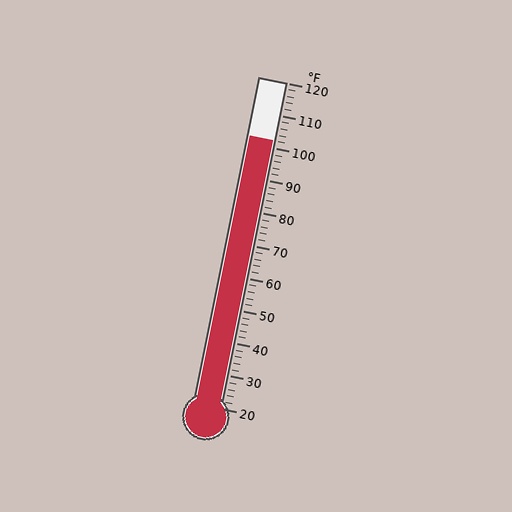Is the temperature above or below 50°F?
The temperature is above 50°F.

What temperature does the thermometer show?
The thermometer shows approximately 102°F.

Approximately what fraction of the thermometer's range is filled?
The thermometer is filled to approximately 80% of its range.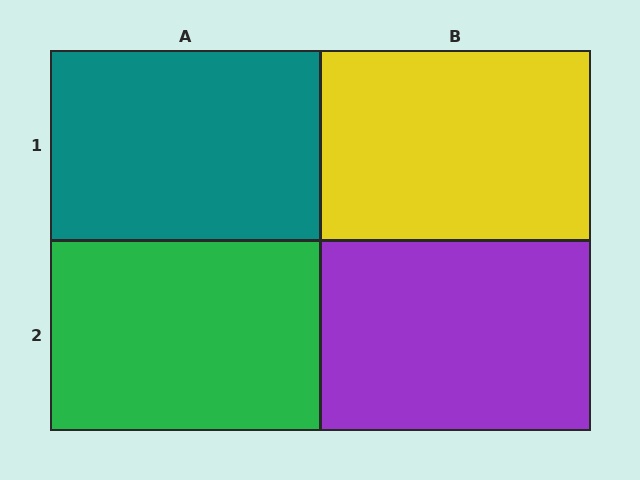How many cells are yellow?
1 cell is yellow.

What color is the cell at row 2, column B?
Purple.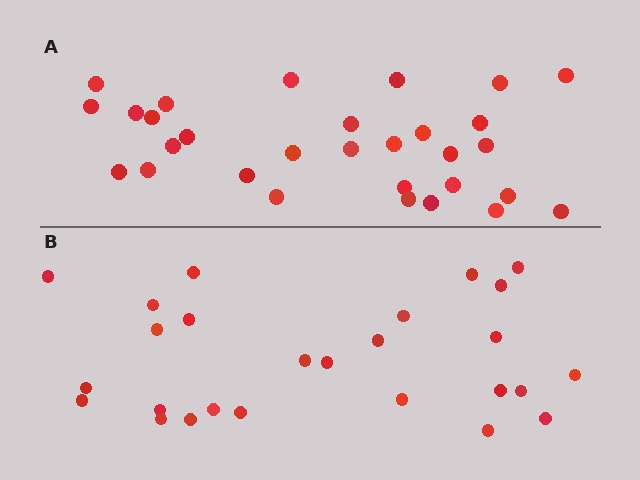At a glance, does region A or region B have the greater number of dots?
Region A (the top region) has more dots.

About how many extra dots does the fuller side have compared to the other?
Region A has about 4 more dots than region B.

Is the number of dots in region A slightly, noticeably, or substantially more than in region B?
Region A has only slightly more — the two regions are fairly close. The ratio is roughly 1.2 to 1.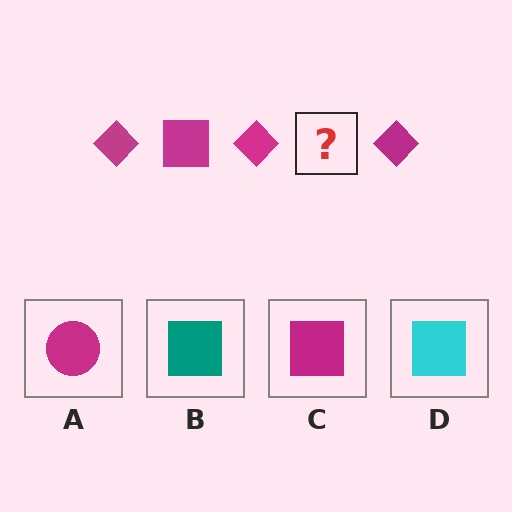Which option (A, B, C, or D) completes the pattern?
C.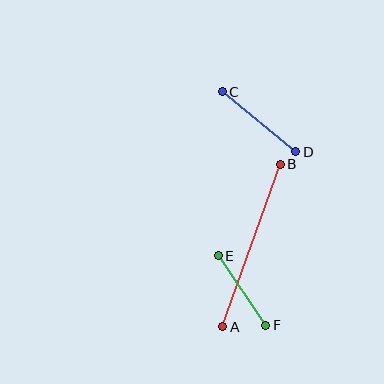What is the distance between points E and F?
The distance is approximately 84 pixels.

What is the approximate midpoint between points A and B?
The midpoint is at approximately (251, 246) pixels.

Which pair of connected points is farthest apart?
Points A and B are farthest apart.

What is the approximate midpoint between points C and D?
The midpoint is at approximately (259, 122) pixels.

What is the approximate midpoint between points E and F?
The midpoint is at approximately (242, 291) pixels.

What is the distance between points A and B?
The distance is approximately 173 pixels.